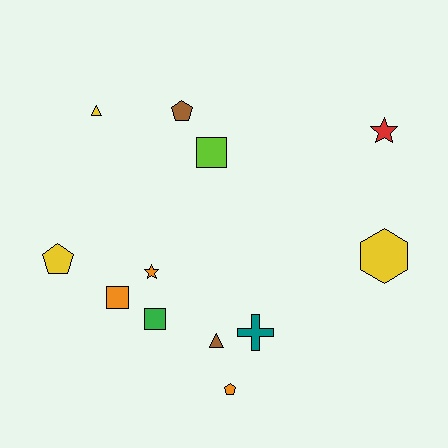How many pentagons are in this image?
There are 3 pentagons.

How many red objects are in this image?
There is 1 red object.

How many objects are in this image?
There are 12 objects.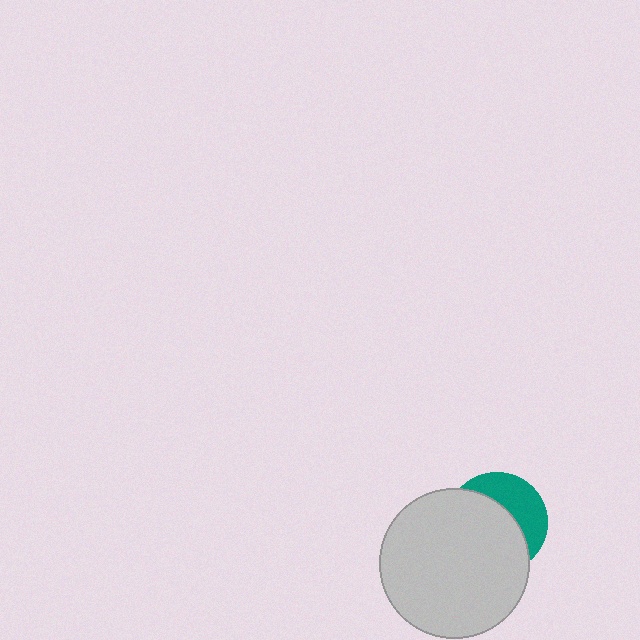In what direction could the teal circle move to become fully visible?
The teal circle could move toward the upper-right. That would shift it out from behind the light gray circle entirely.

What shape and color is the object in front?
The object in front is a light gray circle.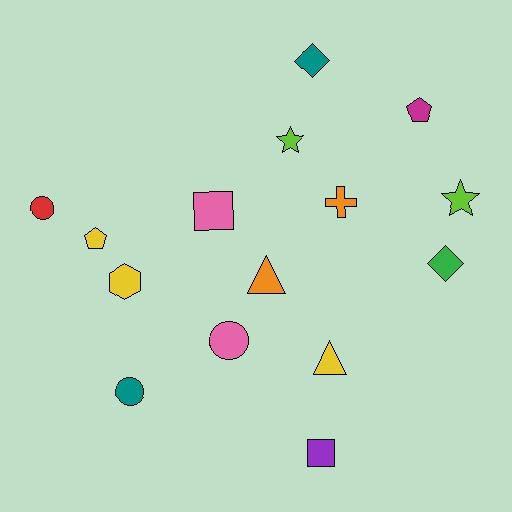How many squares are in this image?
There are 2 squares.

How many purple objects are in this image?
There is 1 purple object.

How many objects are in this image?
There are 15 objects.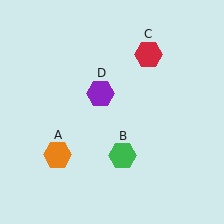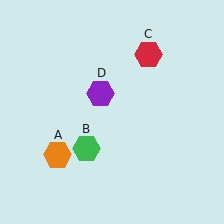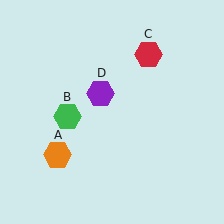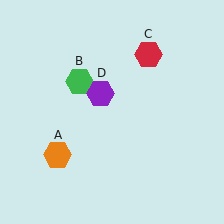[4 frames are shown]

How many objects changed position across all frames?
1 object changed position: green hexagon (object B).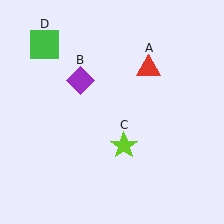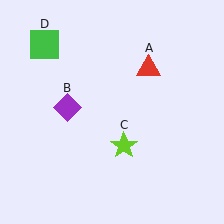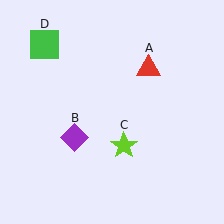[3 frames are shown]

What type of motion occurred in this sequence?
The purple diamond (object B) rotated counterclockwise around the center of the scene.